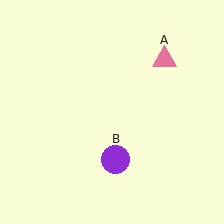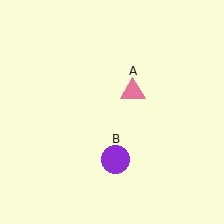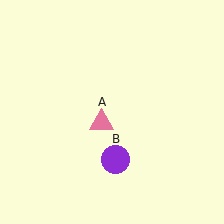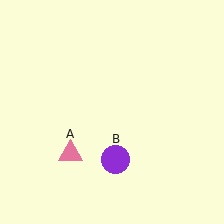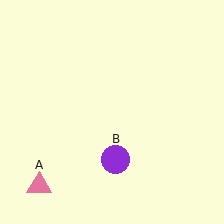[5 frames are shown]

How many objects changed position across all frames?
1 object changed position: pink triangle (object A).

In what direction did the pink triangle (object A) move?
The pink triangle (object A) moved down and to the left.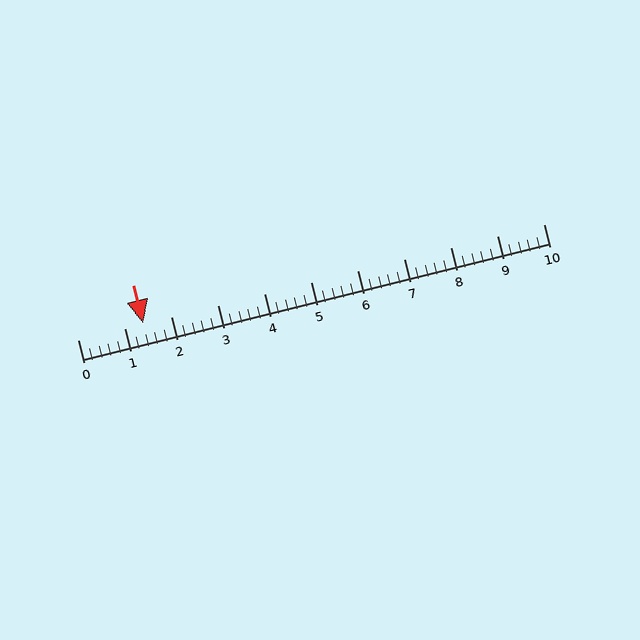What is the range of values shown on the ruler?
The ruler shows values from 0 to 10.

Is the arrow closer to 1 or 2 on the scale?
The arrow is closer to 1.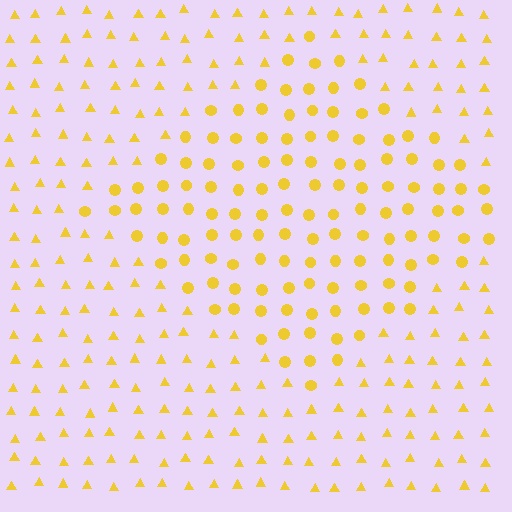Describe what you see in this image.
The image is filled with small yellow elements arranged in a uniform grid. A diamond-shaped region contains circles, while the surrounding area contains triangles. The boundary is defined purely by the change in element shape.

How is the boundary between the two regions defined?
The boundary is defined by a change in element shape: circles inside vs. triangles outside. All elements share the same color and spacing.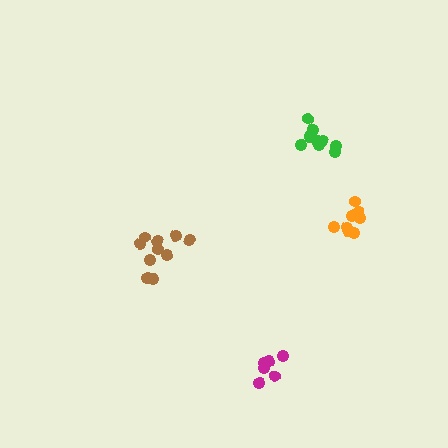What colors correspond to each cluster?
The clusters are colored: brown, green, orange, magenta.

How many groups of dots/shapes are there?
There are 4 groups.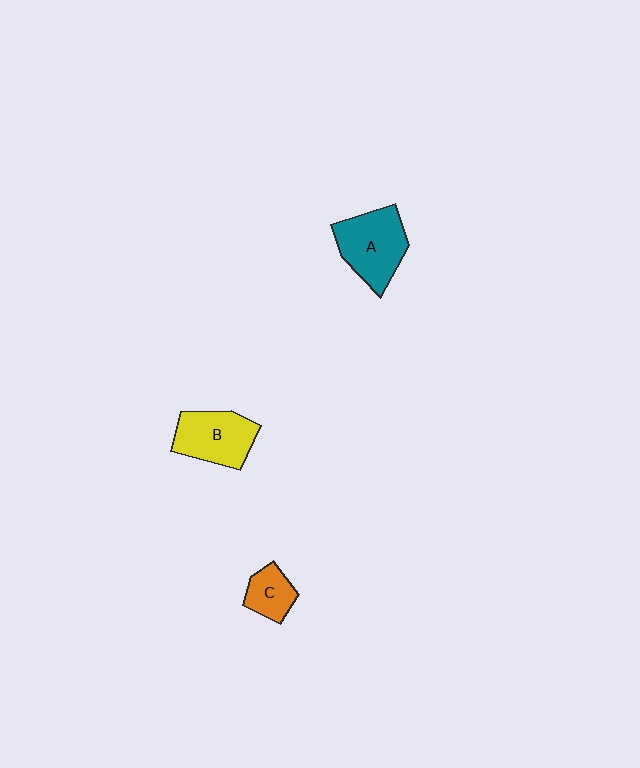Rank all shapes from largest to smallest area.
From largest to smallest: A (teal), B (yellow), C (orange).